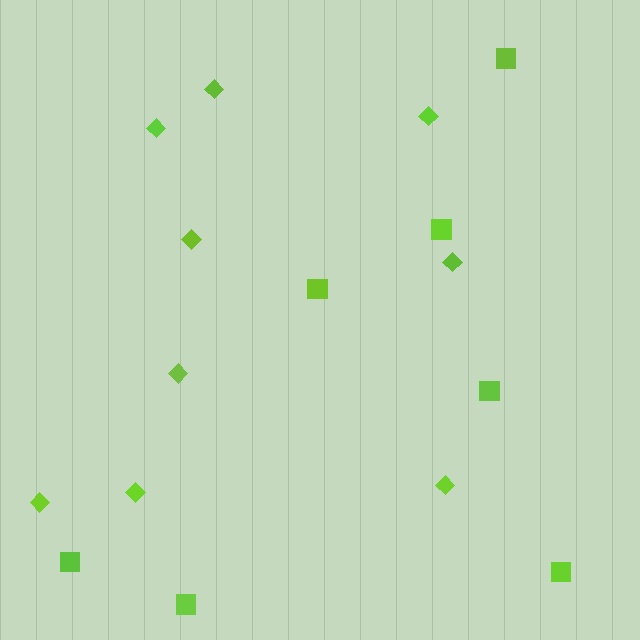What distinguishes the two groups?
There are 2 groups: one group of squares (7) and one group of diamonds (9).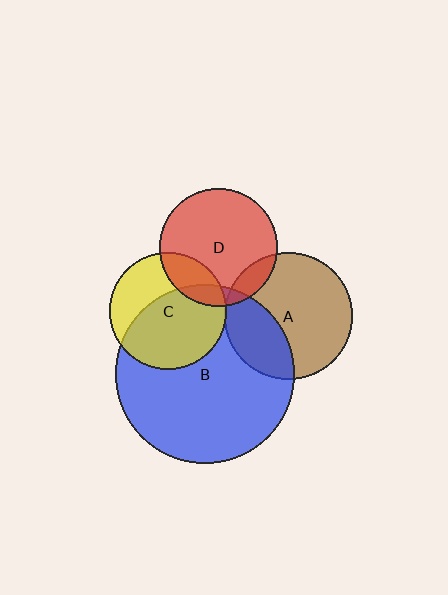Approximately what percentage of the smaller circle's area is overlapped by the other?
Approximately 30%.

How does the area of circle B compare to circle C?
Approximately 2.4 times.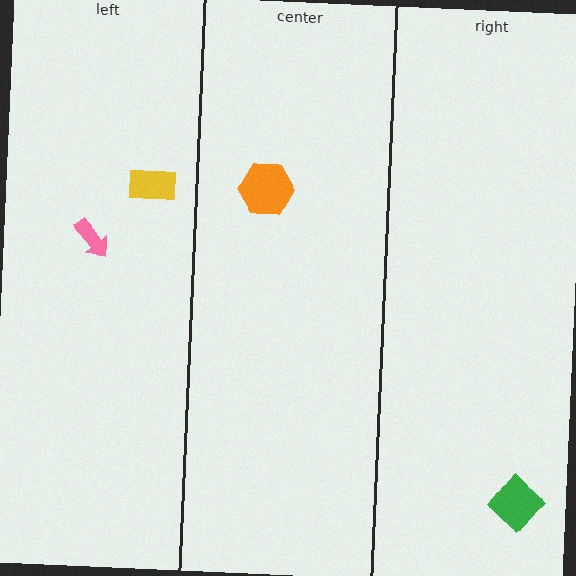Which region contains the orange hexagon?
The center region.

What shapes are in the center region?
The orange hexagon.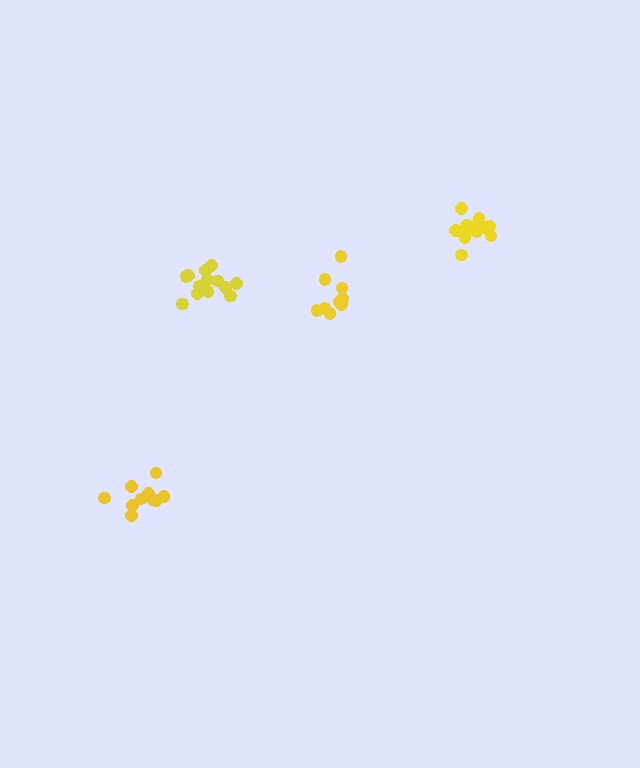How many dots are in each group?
Group 1: 13 dots, Group 2: 13 dots, Group 3: 9 dots, Group 4: 10 dots (45 total).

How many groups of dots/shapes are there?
There are 4 groups.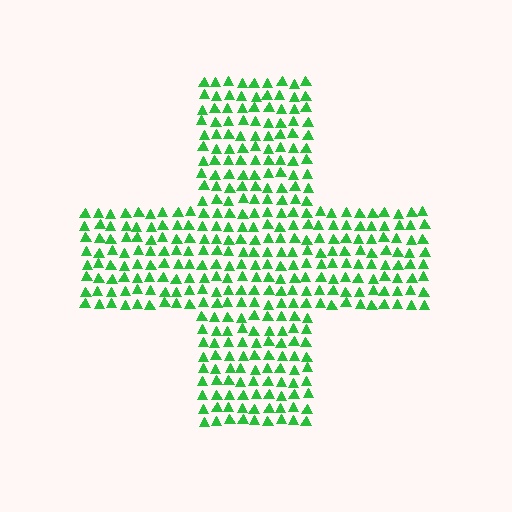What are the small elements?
The small elements are triangles.